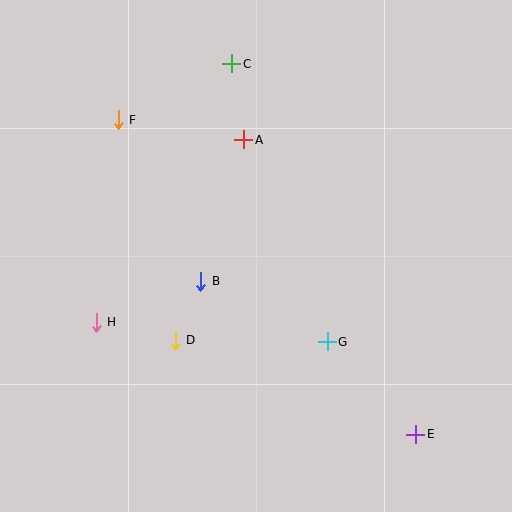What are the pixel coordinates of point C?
Point C is at (232, 64).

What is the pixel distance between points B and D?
The distance between B and D is 64 pixels.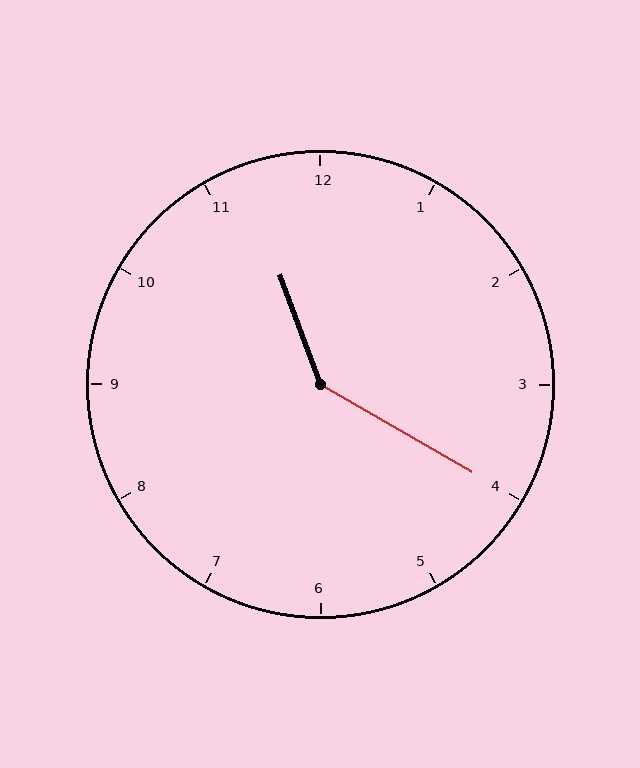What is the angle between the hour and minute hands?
Approximately 140 degrees.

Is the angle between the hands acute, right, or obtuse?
It is obtuse.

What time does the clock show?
11:20.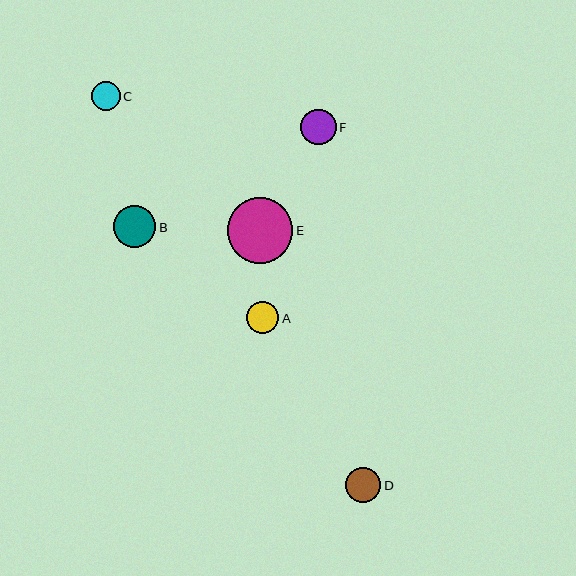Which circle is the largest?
Circle E is the largest with a size of approximately 65 pixels.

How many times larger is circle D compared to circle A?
Circle D is approximately 1.1 times the size of circle A.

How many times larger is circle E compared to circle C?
Circle E is approximately 2.3 times the size of circle C.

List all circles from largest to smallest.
From largest to smallest: E, B, D, F, A, C.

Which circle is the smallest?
Circle C is the smallest with a size of approximately 29 pixels.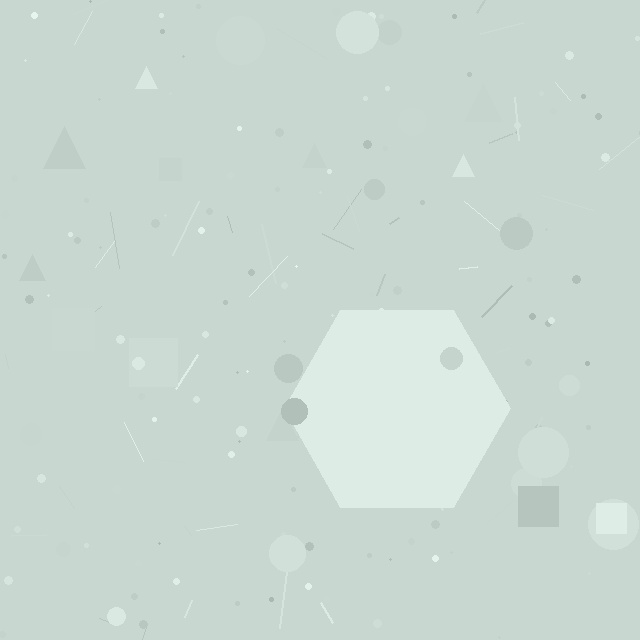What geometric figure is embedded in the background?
A hexagon is embedded in the background.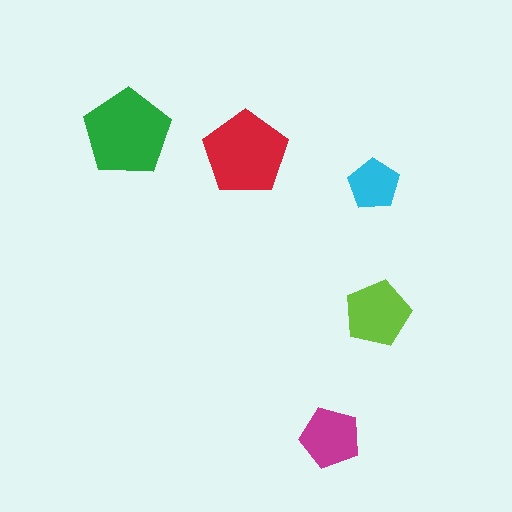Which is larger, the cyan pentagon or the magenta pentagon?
The magenta one.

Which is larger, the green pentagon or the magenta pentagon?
The green one.